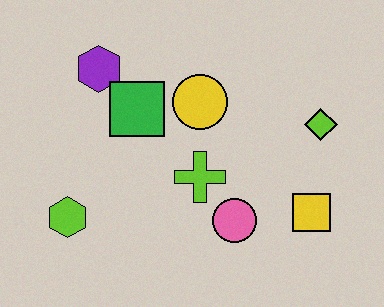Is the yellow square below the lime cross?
Yes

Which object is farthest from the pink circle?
The purple hexagon is farthest from the pink circle.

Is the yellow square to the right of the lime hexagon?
Yes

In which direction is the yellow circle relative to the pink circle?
The yellow circle is above the pink circle.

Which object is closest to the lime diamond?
The yellow square is closest to the lime diamond.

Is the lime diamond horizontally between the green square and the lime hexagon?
No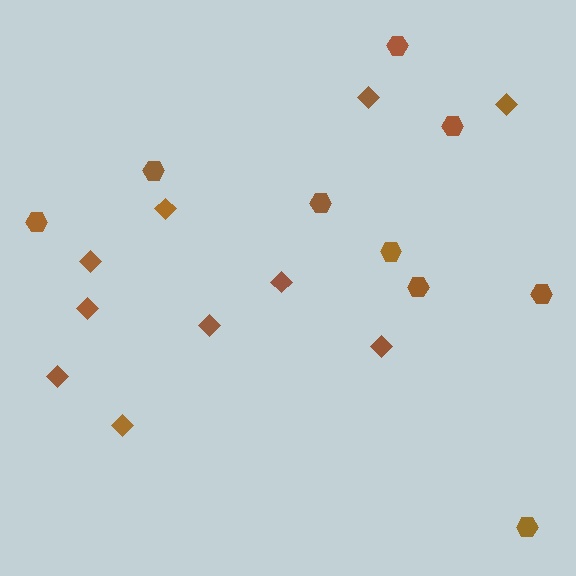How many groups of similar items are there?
There are 2 groups: one group of diamonds (10) and one group of hexagons (9).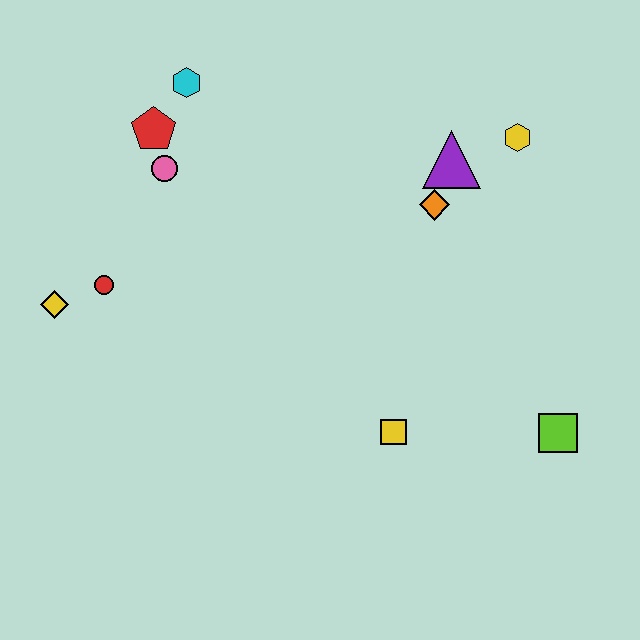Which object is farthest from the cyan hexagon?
The lime square is farthest from the cyan hexagon.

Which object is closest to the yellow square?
The lime square is closest to the yellow square.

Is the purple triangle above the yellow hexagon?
No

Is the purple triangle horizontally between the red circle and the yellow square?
No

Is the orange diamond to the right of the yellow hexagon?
No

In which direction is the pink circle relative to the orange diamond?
The pink circle is to the left of the orange diamond.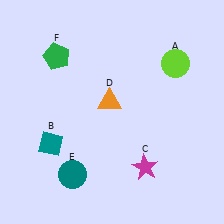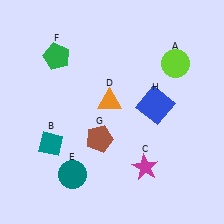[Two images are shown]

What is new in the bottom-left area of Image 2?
A brown pentagon (G) was added in the bottom-left area of Image 2.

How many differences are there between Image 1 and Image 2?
There are 2 differences between the two images.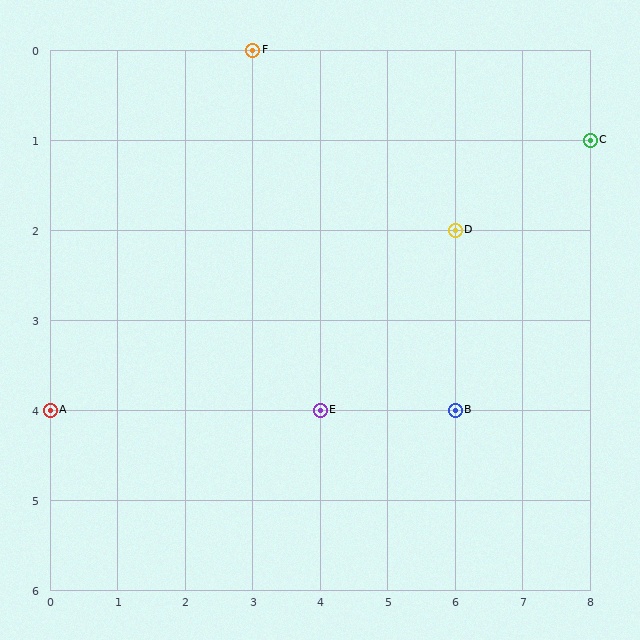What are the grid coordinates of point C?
Point C is at grid coordinates (8, 1).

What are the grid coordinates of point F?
Point F is at grid coordinates (3, 0).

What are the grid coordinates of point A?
Point A is at grid coordinates (0, 4).